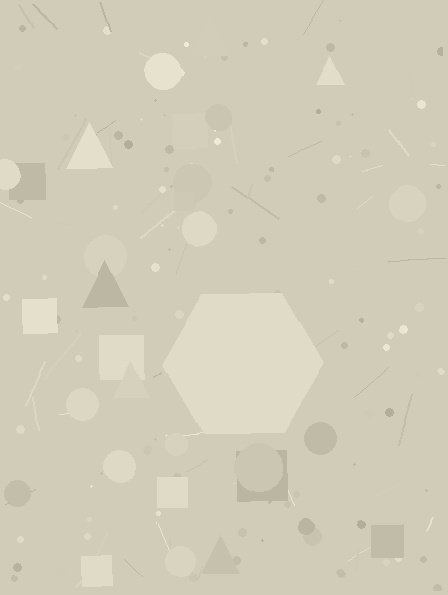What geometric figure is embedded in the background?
A hexagon is embedded in the background.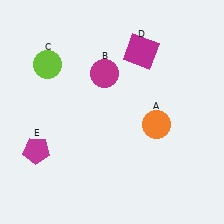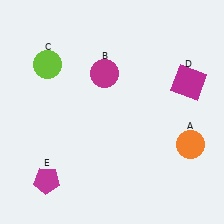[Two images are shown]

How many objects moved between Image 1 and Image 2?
3 objects moved between the two images.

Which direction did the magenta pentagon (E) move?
The magenta pentagon (E) moved down.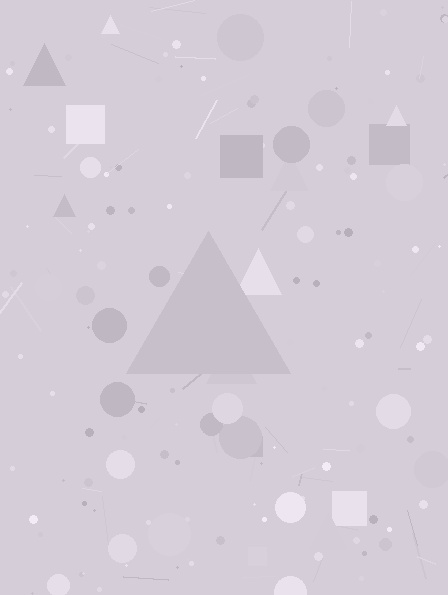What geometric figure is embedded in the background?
A triangle is embedded in the background.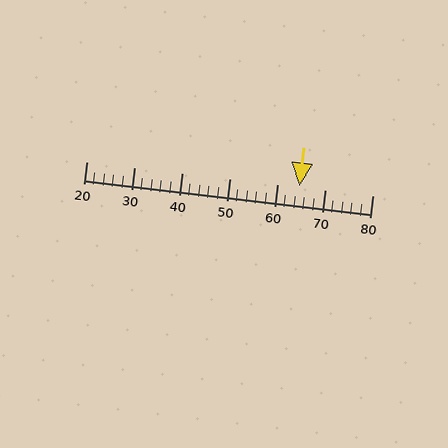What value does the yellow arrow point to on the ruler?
The yellow arrow points to approximately 65.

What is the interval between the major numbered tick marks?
The major tick marks are spaced 10 units apart.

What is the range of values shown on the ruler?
The ruler shows values from 20 to 80.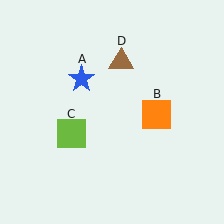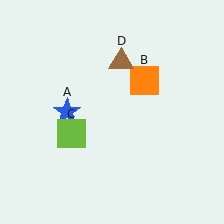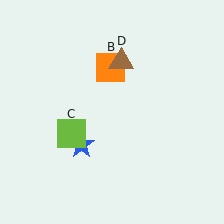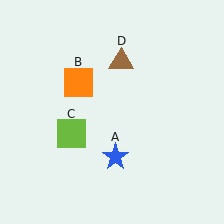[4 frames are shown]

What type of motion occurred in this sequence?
The blue star (object A), orange square (object B) rotated counterclockwise around the center of the scene.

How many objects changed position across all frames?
2 objects changed position: blue star (object A), orange square (object B).